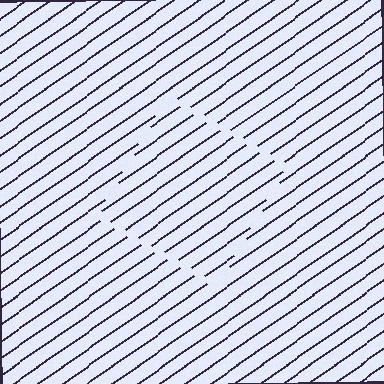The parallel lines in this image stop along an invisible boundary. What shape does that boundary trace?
An illusory square. The interior of the shape contains the same grating, shifted by half a period — the contour is defined by the phase discontinuity where line-ends from the inner and outer gratings abut.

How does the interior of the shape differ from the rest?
The interior of the shape contains the same grating, shifted by half a period — the contour is defined by the phase discontinuity where line-ends from the inner and outer gratings abut.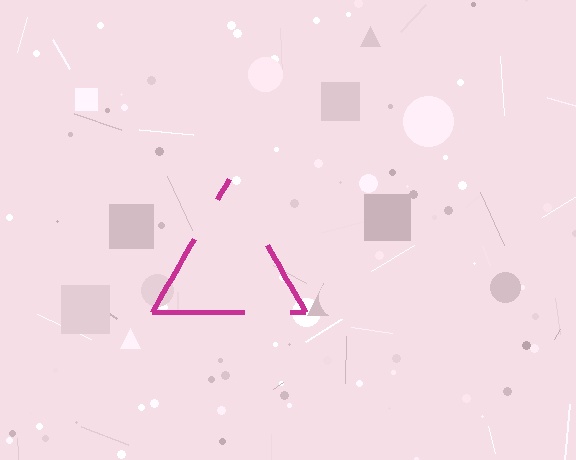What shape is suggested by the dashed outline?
The dashed outline suggests a triangle.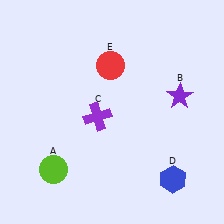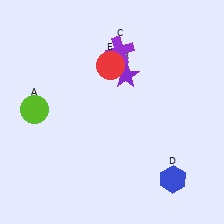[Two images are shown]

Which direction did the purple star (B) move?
The purple star (B) moved left.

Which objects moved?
The objects that moved are: the lime circle (A), the purple star (B), the purple cross (C).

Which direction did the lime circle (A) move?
The lime circle (A) moved up.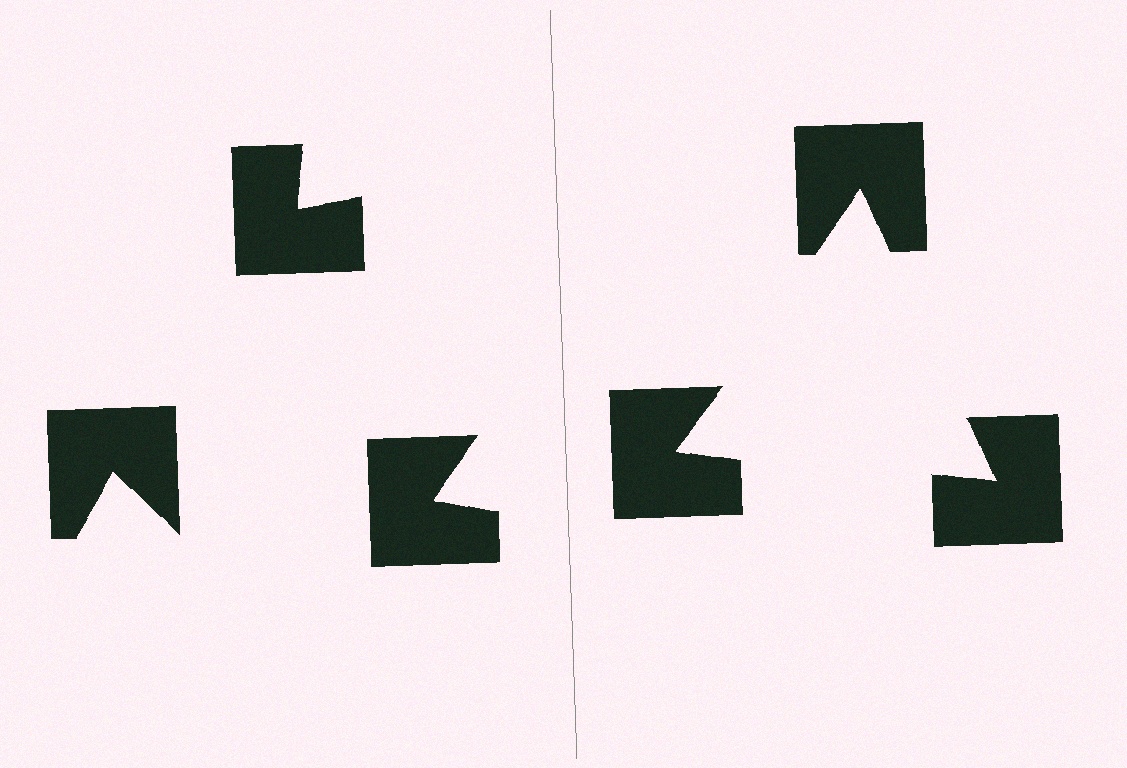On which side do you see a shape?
An illusory triangle appears on the right side. On the left side the wedge cuts are rotated, so no coherent shape forms.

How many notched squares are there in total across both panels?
6 — 3 on each side.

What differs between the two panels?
The notched squares are positioned identically on both sides; only the wedge orientations differ. On the right they align to a triangle; on the left they are misaligned.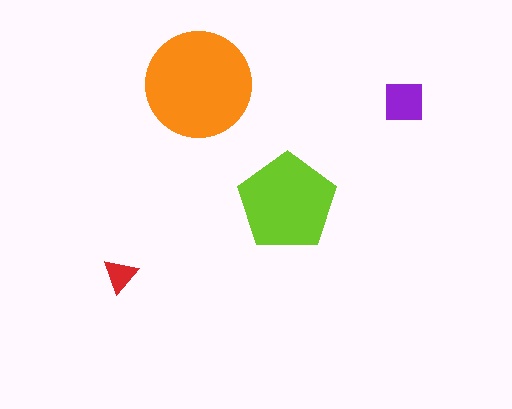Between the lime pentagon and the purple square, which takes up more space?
The lime pentagon.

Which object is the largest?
The orange circle.